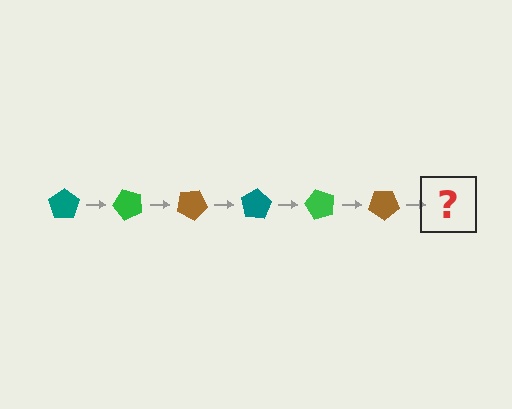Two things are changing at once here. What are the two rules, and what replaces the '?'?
The two rules are that it rotates 50 degrees each step and the color cycles through teal, green, and brown. The '?' should be a teal pentagon, rotated 300 degrees from the start.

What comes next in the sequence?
The next element should be a teal pentagon, rotated 300 degrees from the start.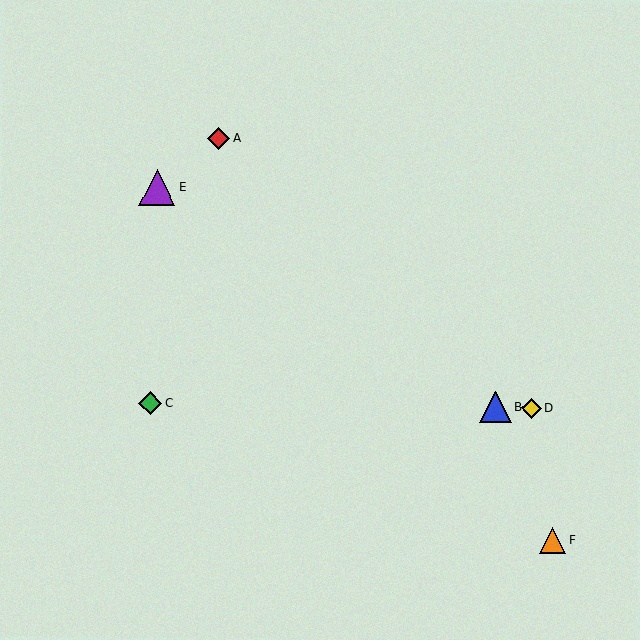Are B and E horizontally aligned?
No, B is at y≈407 and E is at y≈187.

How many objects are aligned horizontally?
3 objects (B, C, D) are aligned horizontally.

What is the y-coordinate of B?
Object B is at y≈407.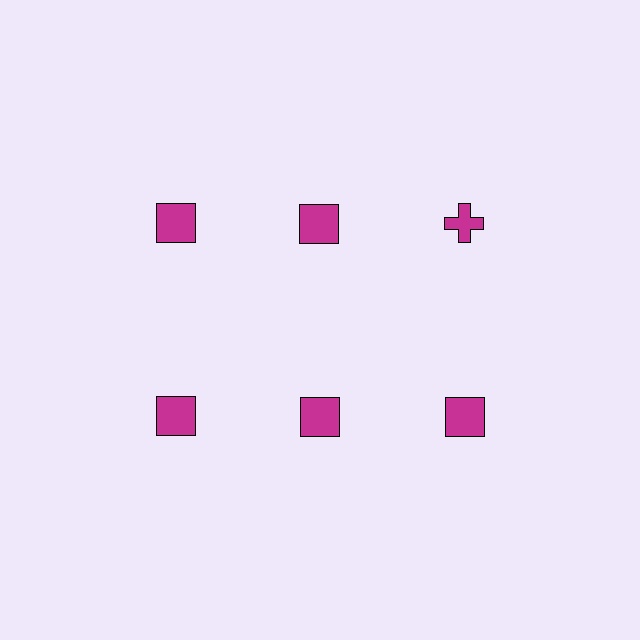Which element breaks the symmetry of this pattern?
The magenta cross in the top row, center column breaks the symmetry. All other shapes are magenta squares.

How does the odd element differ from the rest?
It has a different shape: cross instead of square.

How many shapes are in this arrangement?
There are 6 shapes arranged in a grid pattern.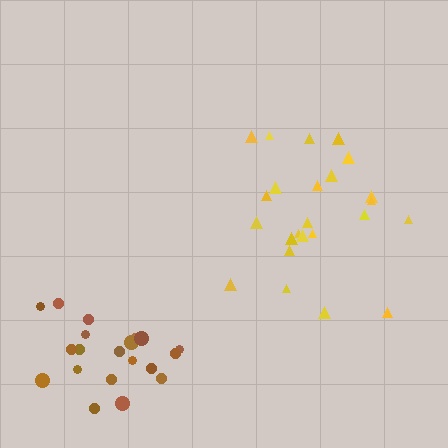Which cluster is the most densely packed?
Brown.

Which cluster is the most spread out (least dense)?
Yellow.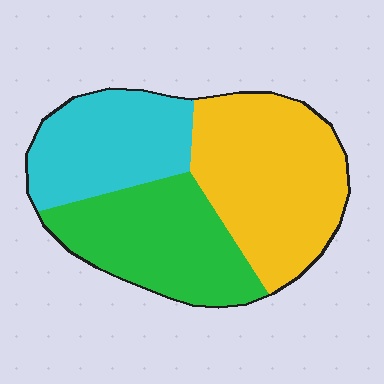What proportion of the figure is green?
Green takes up between a quarter and a half of the figure.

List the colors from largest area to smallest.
From largest to smallest: yellow, green, cyan.